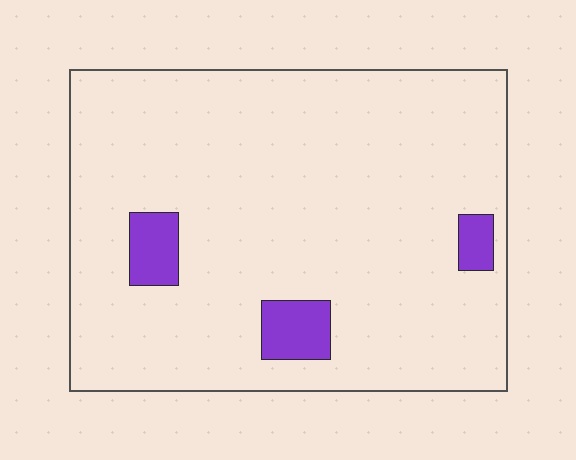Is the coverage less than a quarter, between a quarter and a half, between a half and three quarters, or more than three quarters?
Less than a quarter.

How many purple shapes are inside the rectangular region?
3.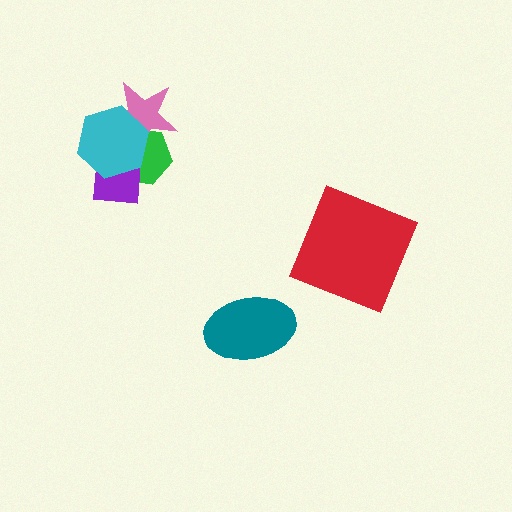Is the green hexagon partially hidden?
Yes, it is partially covered by another shape.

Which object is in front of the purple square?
The cyan hexagon is in front of the purple square.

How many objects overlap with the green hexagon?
3 objects overlap with the green hexagon.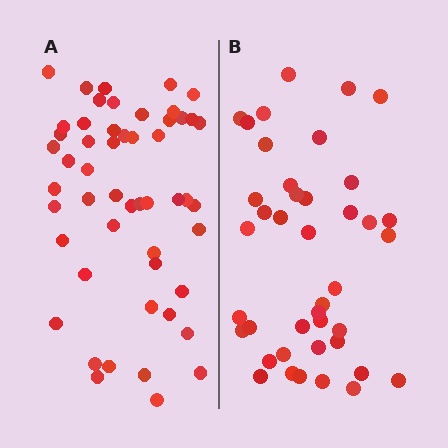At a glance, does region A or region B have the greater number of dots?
Region A (the left region) has more dots.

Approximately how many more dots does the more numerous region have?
Region A has roughly 12 or so more dots than region B.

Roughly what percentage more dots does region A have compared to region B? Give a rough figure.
About 25% more.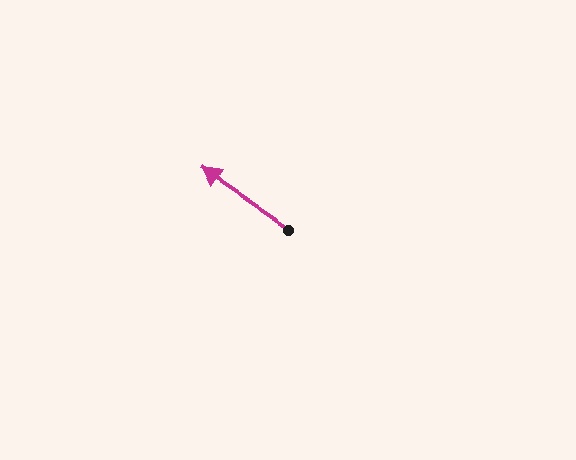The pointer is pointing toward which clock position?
Roughly 10 o'clock.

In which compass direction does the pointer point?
Northwest.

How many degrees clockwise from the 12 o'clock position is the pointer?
Approximately 304 degrees.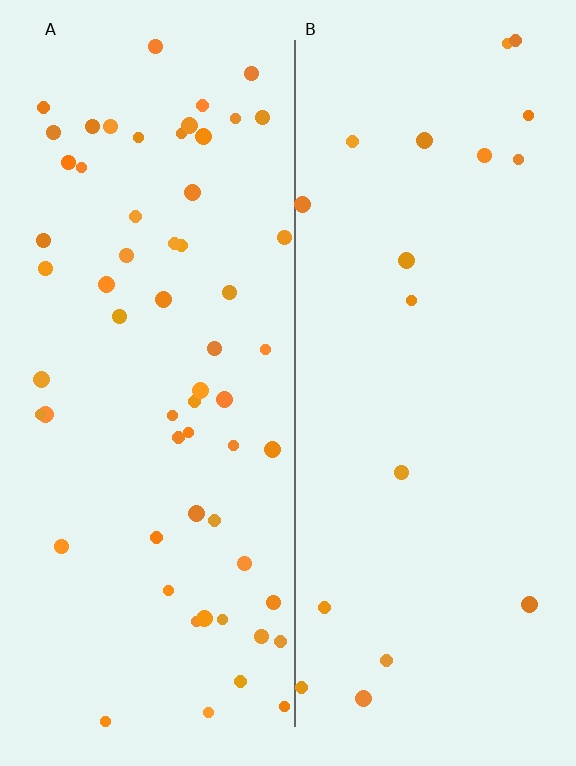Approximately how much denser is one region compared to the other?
Approximately 3.3× — region A over region B.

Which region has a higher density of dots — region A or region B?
A (the left).